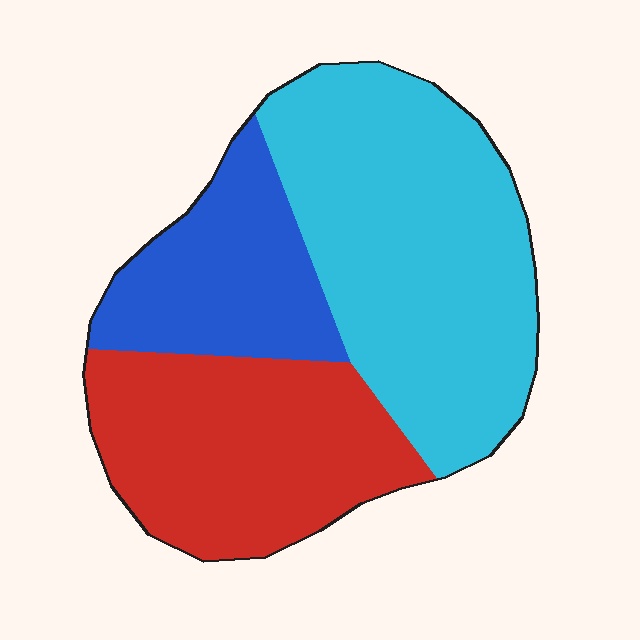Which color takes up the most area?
Cyan, at roughly 45%.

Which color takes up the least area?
Blue, at roughly 20%.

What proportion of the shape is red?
Red covers about 35% of the shape.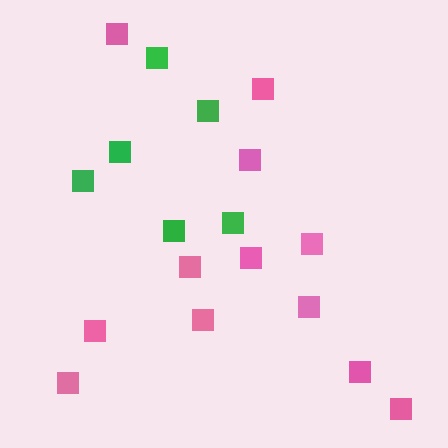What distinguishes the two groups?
There are 2 groups: one group of pink squares (12) and one group of green squares (6).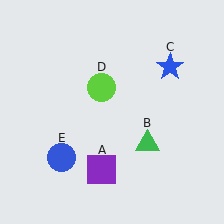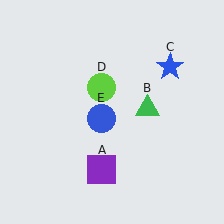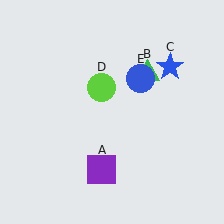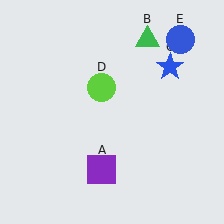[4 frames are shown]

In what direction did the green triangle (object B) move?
The green triangle (object B) moved up.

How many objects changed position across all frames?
2 objects changed position: green triangle (object B), blue circle (object E).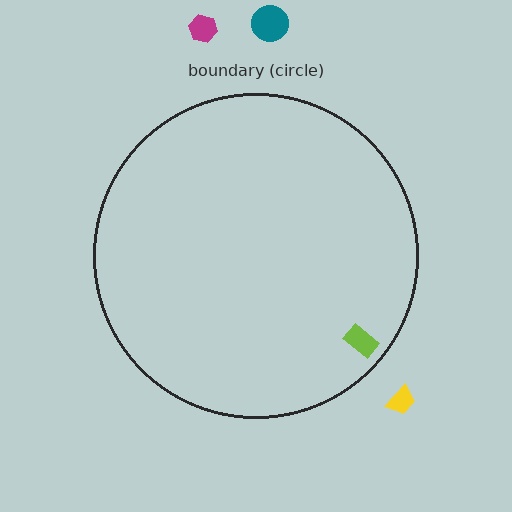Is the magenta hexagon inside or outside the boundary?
Outside.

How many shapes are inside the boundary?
1 inside, 3 outside.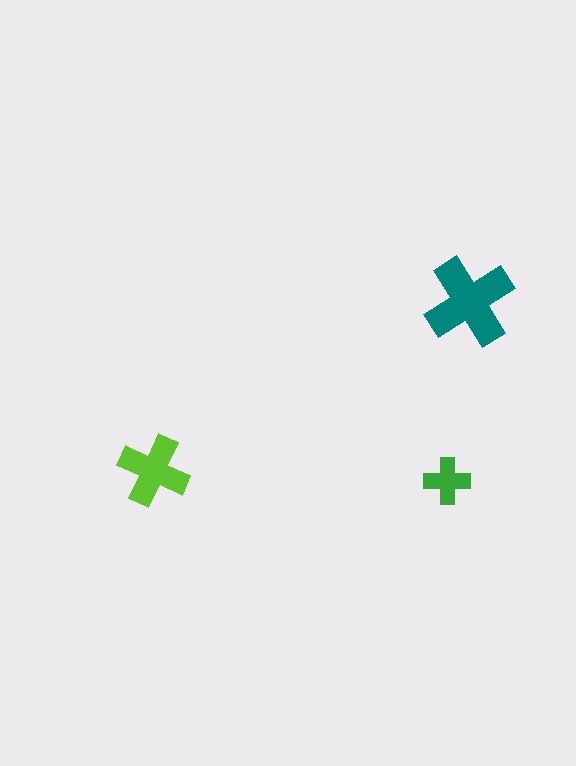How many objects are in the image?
There are 3 objects in the image.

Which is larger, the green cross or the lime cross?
The lime one.